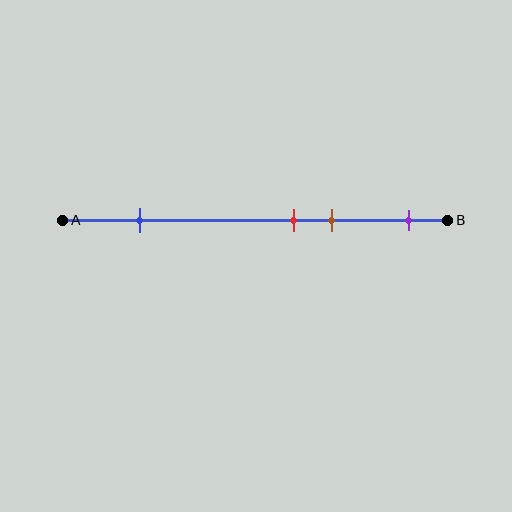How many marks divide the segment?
There are 4 marks dividing the segment.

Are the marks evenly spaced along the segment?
No, the marks are not evenly spaced.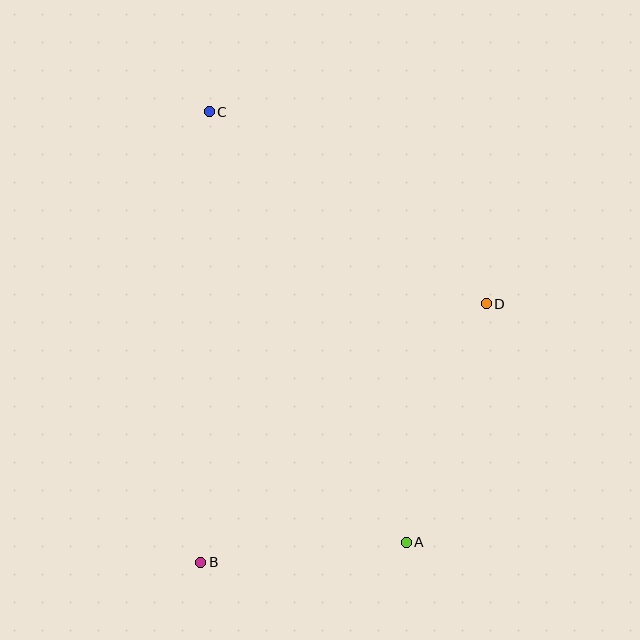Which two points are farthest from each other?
Points A and C are farthest from each other.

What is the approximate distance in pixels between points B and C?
The distance between B and C is approximately 451 pixels.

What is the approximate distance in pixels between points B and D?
The distance between B and D is approximately 385 pixels.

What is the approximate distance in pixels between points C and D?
The distance between C and D is approximately 338 pixels.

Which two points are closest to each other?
Points A and B are closest to each other.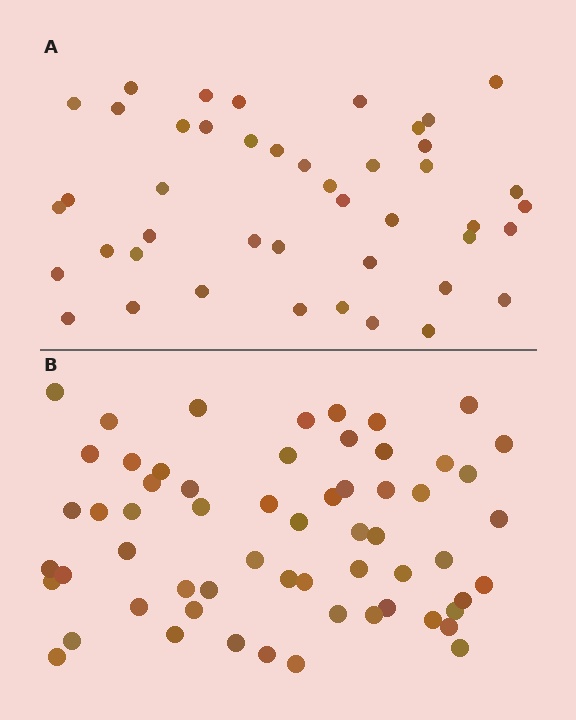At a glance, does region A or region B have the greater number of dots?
Region B (the bottom region) has more dots.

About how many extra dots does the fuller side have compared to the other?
Region B has approximately 15 more dots than region A.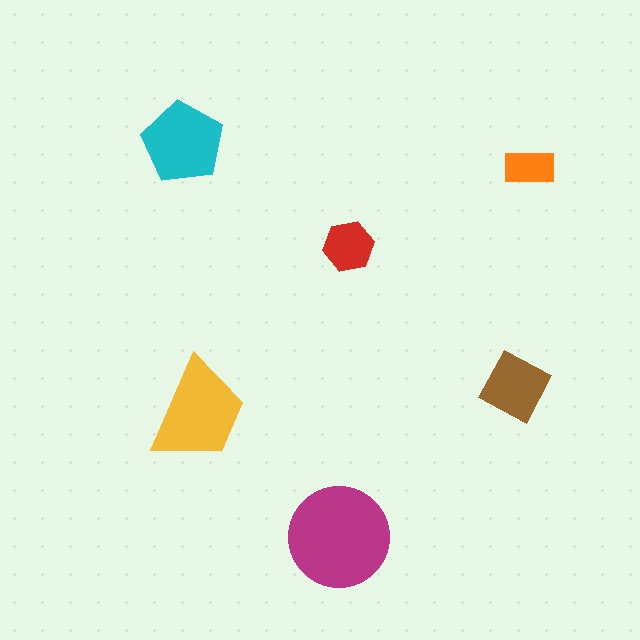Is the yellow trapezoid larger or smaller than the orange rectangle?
Larger.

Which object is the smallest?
The orange rectangle.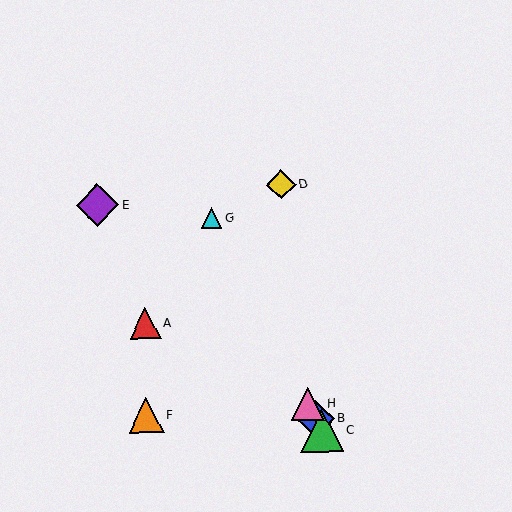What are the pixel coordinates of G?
Object G is at (212, 218).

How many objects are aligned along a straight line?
4 objects (B, C, G, H) are aligned along a straight line.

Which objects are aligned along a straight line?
Objects B, C, G, H are aligned along a straight line.